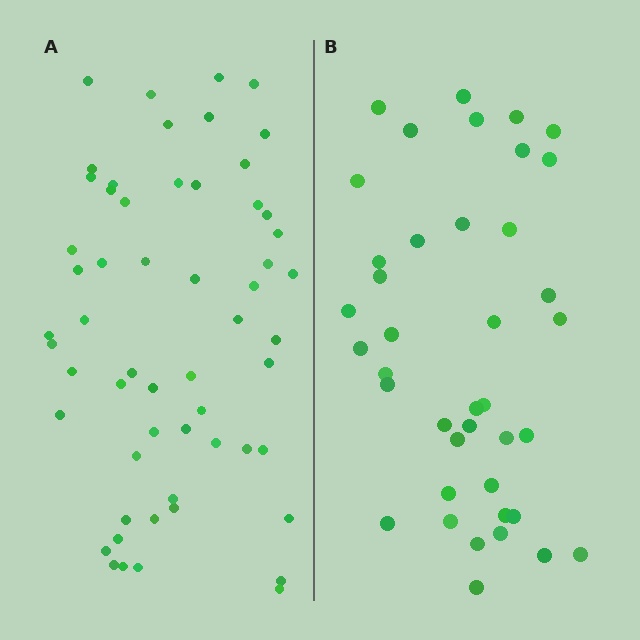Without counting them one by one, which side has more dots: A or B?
Region A (the left region) has more dots.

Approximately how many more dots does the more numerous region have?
Region A has approximately 15 more dots than region B.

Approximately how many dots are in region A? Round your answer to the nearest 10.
About 60 dots. (The exact count is 57, which rounds to 60.)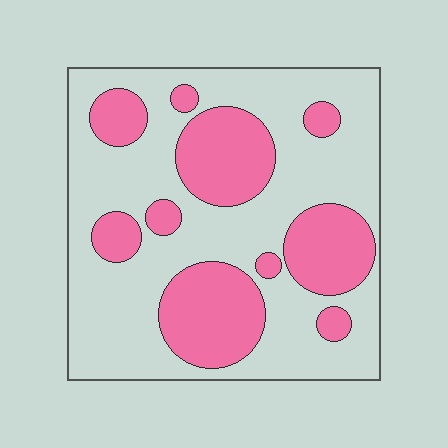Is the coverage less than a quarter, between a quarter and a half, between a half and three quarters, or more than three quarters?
Between a quarter and a half.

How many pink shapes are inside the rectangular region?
10.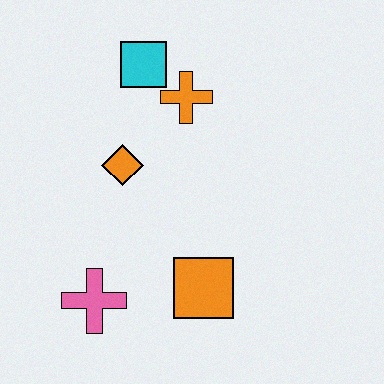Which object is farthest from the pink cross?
The cyan square is farthest from the pink cross.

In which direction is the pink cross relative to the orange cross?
The pink cross is below the orange cross.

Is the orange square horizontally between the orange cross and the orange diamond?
No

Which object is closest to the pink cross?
The orange square is closest to the pink cross.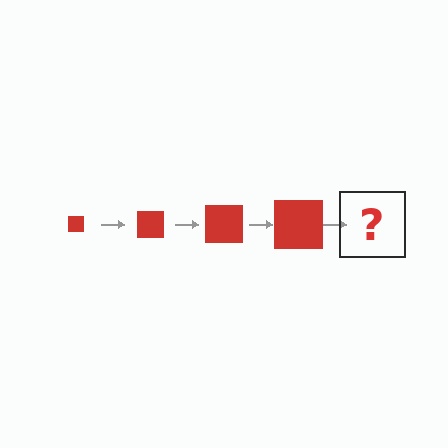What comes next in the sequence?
The next element should be a red square, larger than the previous one.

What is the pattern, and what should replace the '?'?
The pattern is that the square gets progressively larger each step. The '?' should be a red square, larger than the previous one.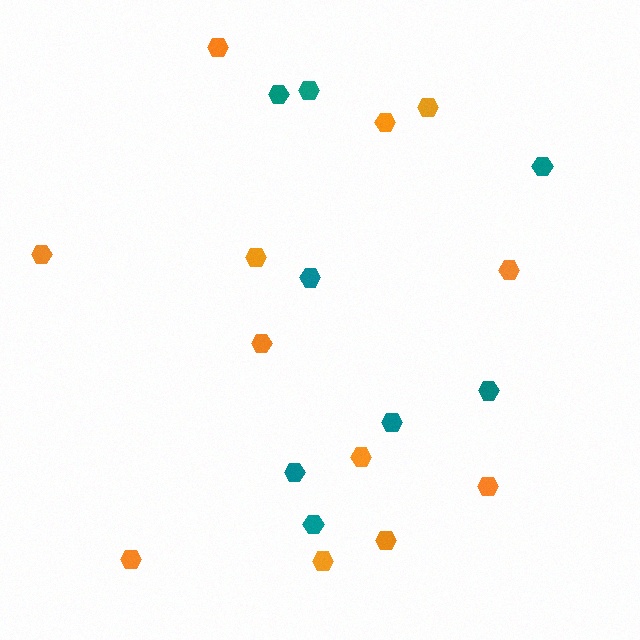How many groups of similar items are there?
There are 2 groups: one group of orange hexagons (12) and one group of teal hexagons (8).